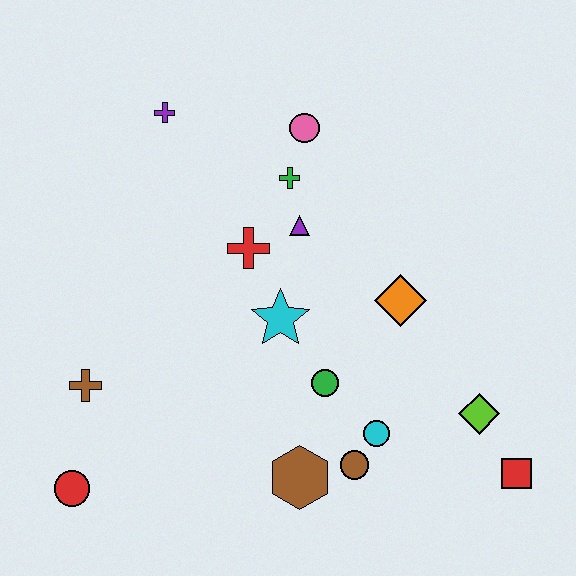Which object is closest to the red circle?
The brown cross is closest to the red circle.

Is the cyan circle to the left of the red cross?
No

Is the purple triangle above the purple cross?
No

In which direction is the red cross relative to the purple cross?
The red cross is below the purple cross.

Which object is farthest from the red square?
The purple cross is farthest from the red square.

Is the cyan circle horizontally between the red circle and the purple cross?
No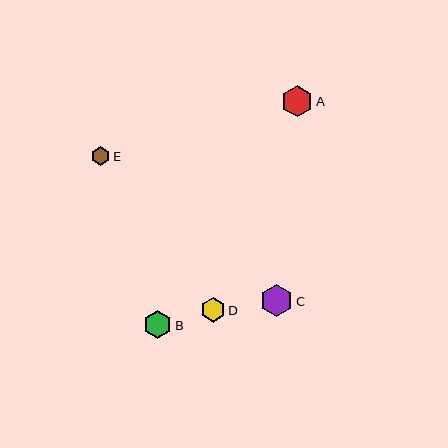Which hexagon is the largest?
Hexagon C is the largest with a size of approximately 32 pixels.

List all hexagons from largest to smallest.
From largest to smallest: C, A, B, D, E.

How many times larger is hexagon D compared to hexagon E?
Hexagon D is approximately 1.3 times the size of hexagon E.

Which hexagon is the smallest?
Hexagon E is the smallest with a size of approximately 19 pixels.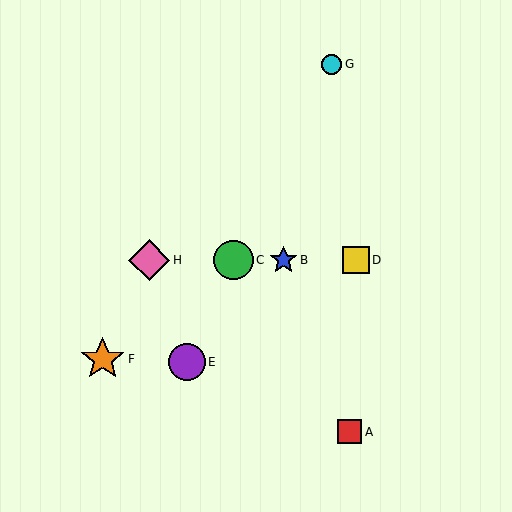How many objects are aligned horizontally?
4 objects (B, C, D, H) are aligned horizontally.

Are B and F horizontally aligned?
No, B is at y≈260 and F is at y≈359.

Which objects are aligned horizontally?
Objects B, C, D, H are aligned horizontally.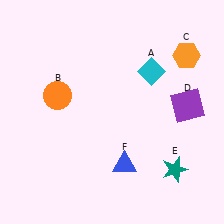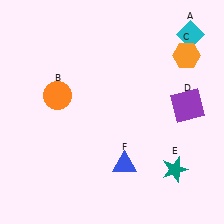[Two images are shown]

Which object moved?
The cyan diamond (A) moved right.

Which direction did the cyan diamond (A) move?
The cyan diamond (A) moved right.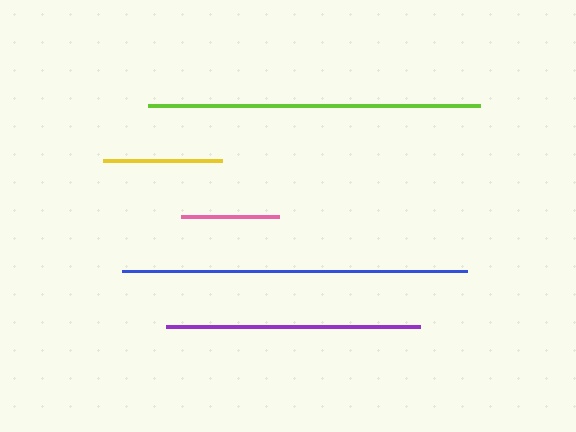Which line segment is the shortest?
The pink line is the shortest at approximately 98 pixels.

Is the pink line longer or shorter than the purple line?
The purple line is longer than the pink line.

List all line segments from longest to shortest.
From longest to shortest: blue, lime, purple, yellow, pink.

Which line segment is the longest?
The blue line is the longest at approximately 345 pixels.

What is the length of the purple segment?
The purple segment is approximately 254 pixels long.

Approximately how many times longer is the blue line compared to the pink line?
The blue line is approximately 3.5 times the length of the pink line.